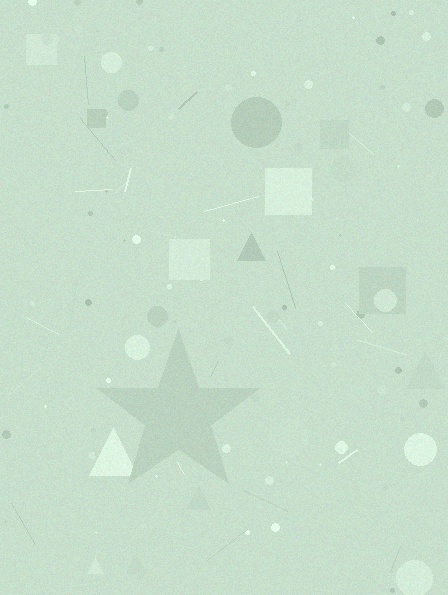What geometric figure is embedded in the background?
A star is embedded in the background.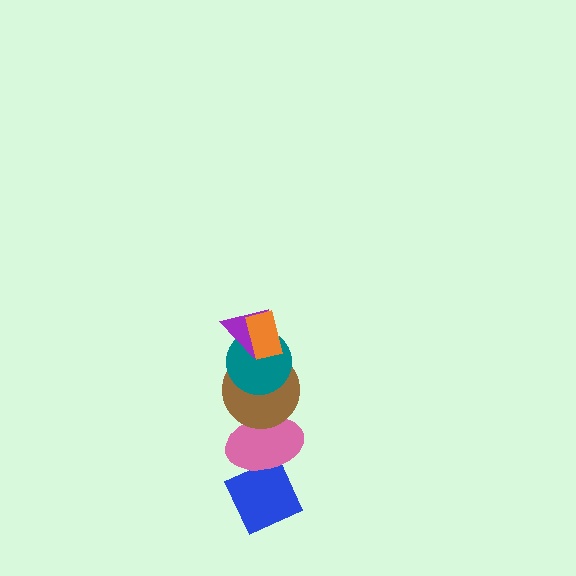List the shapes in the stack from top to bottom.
From top to bottom: the orange rectangle, the purple triangle, the teal circle, the brown circle, the pink ellipse, the blue diamond.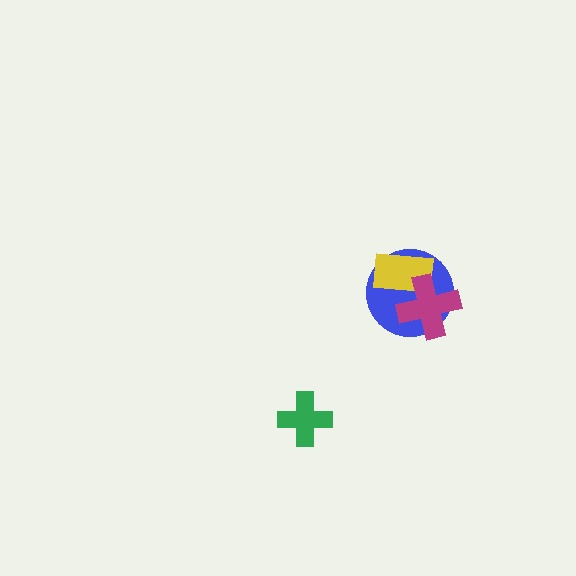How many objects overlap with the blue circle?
2 objects overlap with the blue circle.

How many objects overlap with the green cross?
0 objects overlap with the green cross.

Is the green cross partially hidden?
No, no other shape covers it.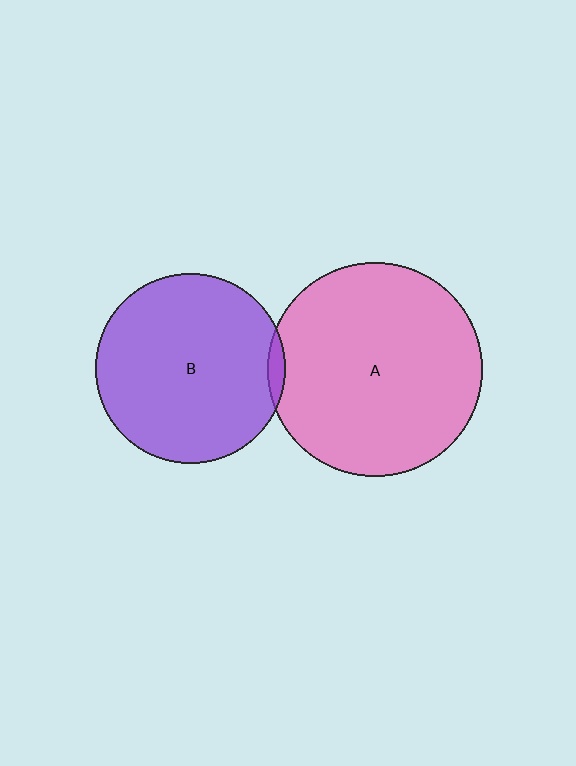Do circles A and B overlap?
Yes.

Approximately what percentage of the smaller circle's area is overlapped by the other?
Approximately 5%.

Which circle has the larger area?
Circle A (pink).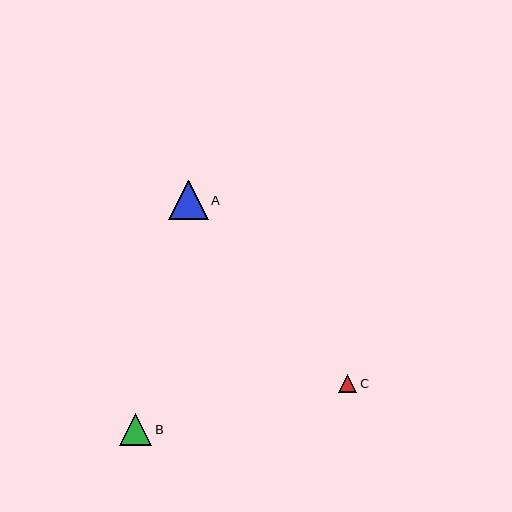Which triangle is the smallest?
Triangle C is the smallest with a size of approximately 18 pixels.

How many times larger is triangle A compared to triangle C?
Triangle A is approximately 2.2 times the size of triangle C.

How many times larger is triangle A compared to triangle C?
Triangle A is approximately 2.2 times the size of triangle C.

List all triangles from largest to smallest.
From largest to smallest: A, B, C.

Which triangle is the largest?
Triangle A is the largest with a size of approximately 39 pixels.